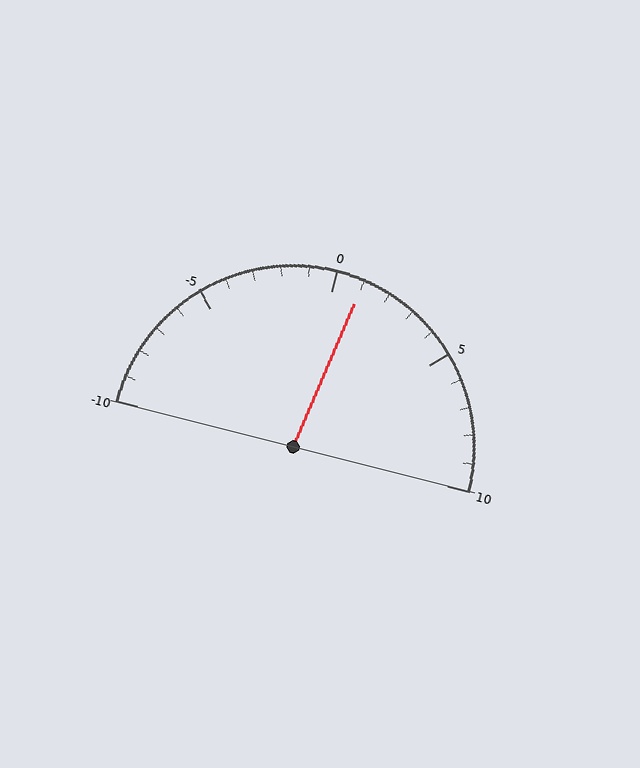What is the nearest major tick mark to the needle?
The nearest major tick mark is 0.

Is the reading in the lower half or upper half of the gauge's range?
The reading is in the upper half of the range (-10 to 10).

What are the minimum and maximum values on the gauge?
The gauge ranges from -10 to 10.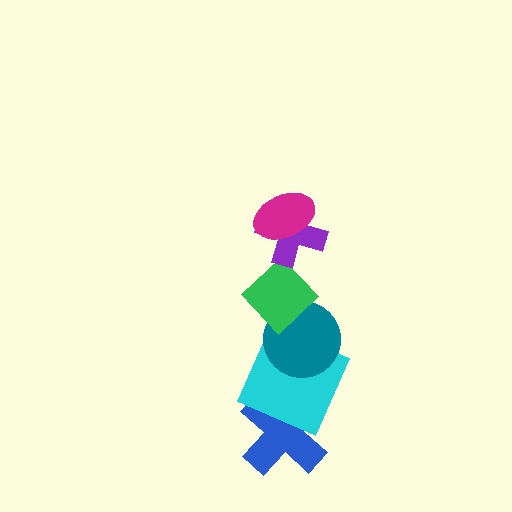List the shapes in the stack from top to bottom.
From top to bottom: the magenta ellipse, the purple cross, the green diamond, the teal circle, the cyan square, the blue cross.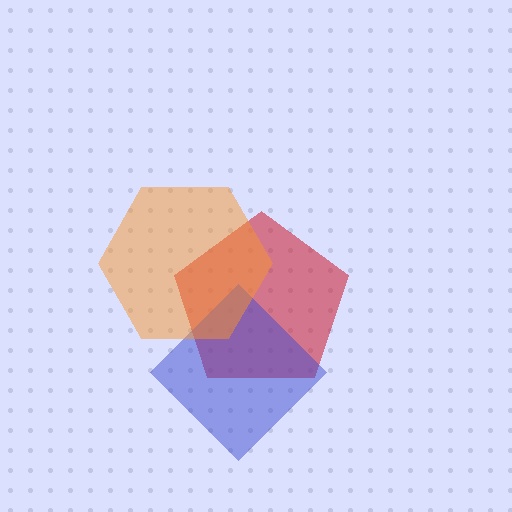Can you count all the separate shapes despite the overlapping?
Yes, there are 3 separate shapes.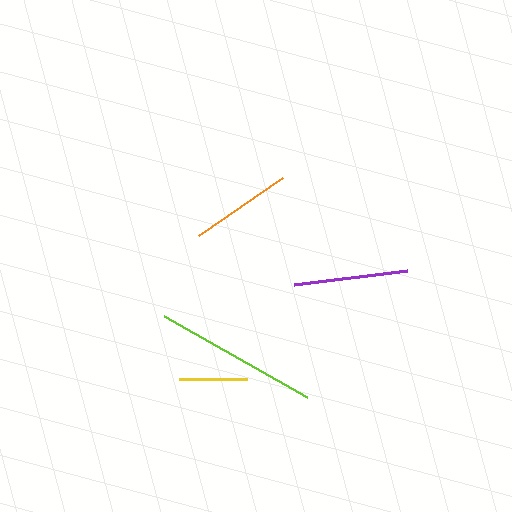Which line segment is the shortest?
The yellow line is the shortest at approximately 68 pixels.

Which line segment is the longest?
The lime line is the longest at approximately 164 pixels.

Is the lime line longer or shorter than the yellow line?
The lime line is longer than the yellow line.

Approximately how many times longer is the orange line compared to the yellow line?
The orange line is approximately 1.5 times the length of the yellow line.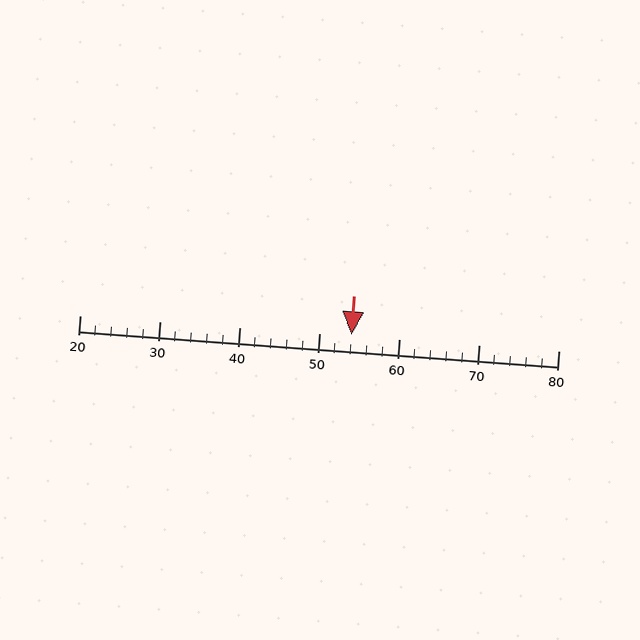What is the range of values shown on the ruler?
The ruler shows values from 20 to 80.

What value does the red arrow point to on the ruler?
The red arrow points to approximately 54.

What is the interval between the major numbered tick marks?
The major tick marks are spaced 10 units apart.